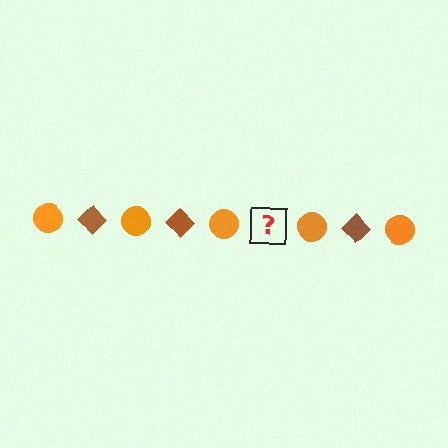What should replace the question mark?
The question mark should be replaced with a brown diamond.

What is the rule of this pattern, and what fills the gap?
The rule is that the pattern alternates between orange circle and brown diamond. The gap should be filled with a brown diamond.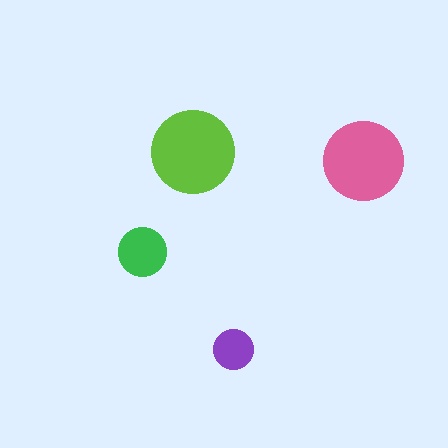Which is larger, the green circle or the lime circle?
The lime one.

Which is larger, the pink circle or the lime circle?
The lime one.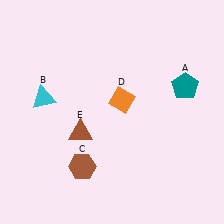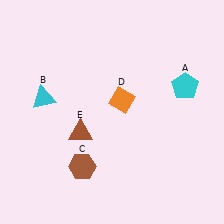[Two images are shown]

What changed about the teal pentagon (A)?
In Image 1, A is teal. In Image 2, it changed to cyan.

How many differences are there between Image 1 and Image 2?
There is 1 difference between the two images.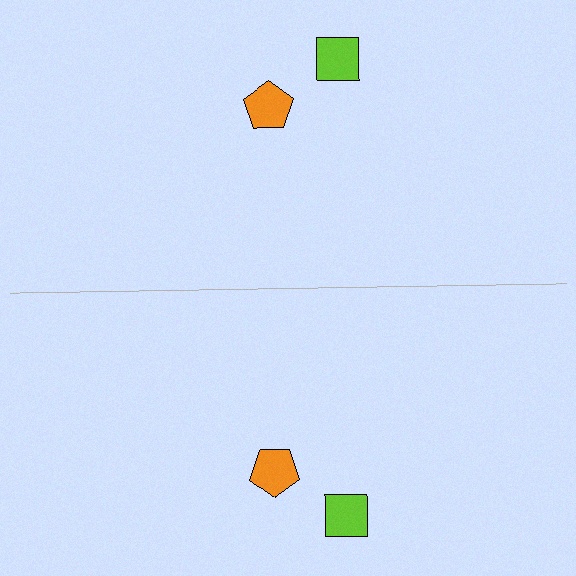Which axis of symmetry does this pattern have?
The pattern has a horizontal axis of symmetry running through the center of the image.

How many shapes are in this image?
There are 4 shapes in this image.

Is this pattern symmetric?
Yes, this pattern has bilateral (reflection) symmetry.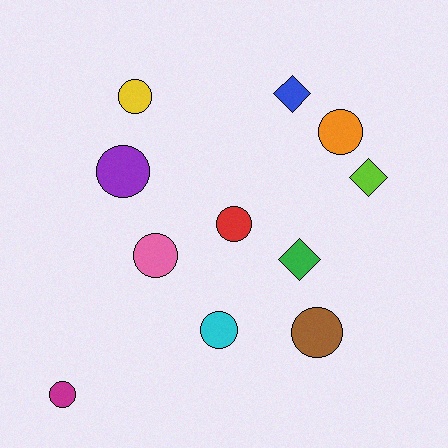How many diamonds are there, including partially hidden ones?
There are 3 diamonds.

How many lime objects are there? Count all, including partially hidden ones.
There is 1 lime object.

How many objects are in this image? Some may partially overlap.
There are 11 objects.